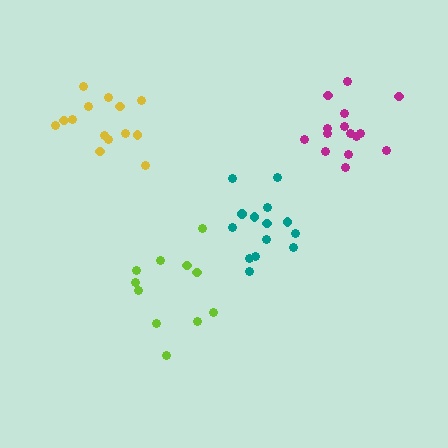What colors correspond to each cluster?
The clusters are colored: teal, lime, magenta, yellow.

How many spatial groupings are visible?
There are 4 spatial groupings.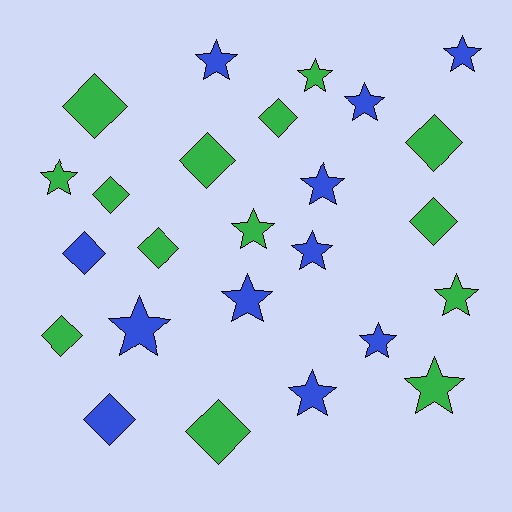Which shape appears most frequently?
Star, with 14 objects.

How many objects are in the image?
There are 25 objects.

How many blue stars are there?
There are 9 blue stars.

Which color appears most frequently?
Green, with 14 objects.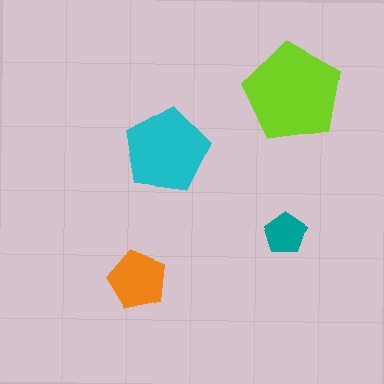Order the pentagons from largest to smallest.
the lime one, the cyan one, the orange one, the teal one.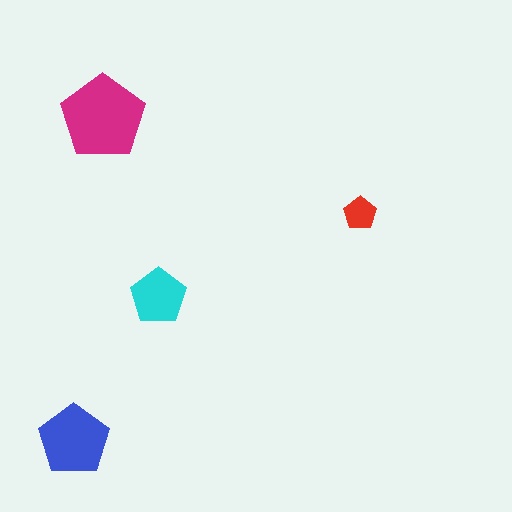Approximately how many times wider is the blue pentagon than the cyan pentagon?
About 1.5 times wider.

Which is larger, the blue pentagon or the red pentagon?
The blue one.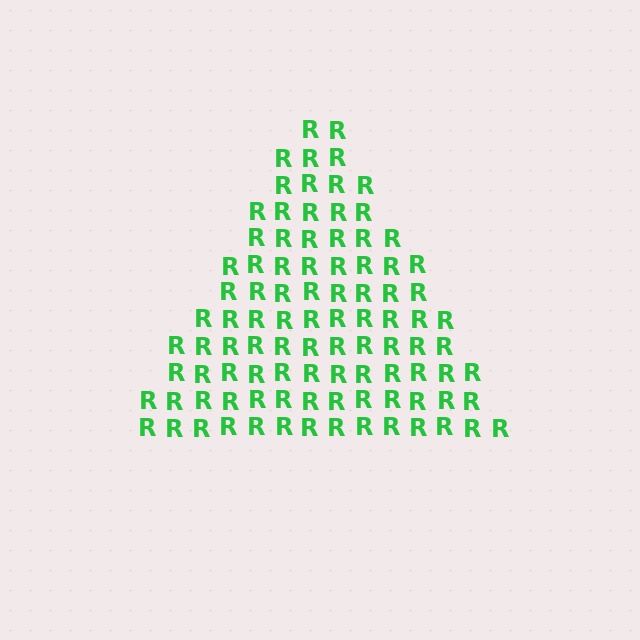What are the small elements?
The small elements are letter R's.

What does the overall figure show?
The overall figure shows a triangle.